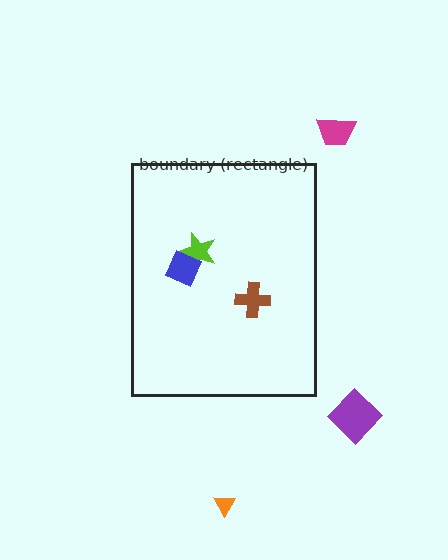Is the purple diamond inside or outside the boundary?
Outside.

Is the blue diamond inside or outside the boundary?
Inside.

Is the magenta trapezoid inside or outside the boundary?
Outside.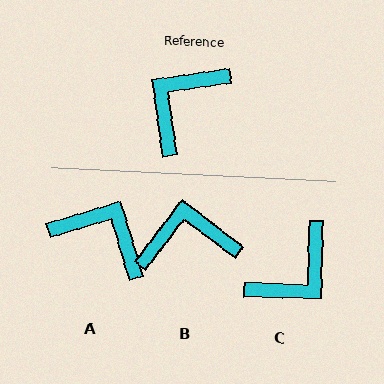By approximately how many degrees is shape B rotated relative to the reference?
Approximately 45 degrees clockwise.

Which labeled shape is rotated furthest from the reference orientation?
C, about 171 degrees away.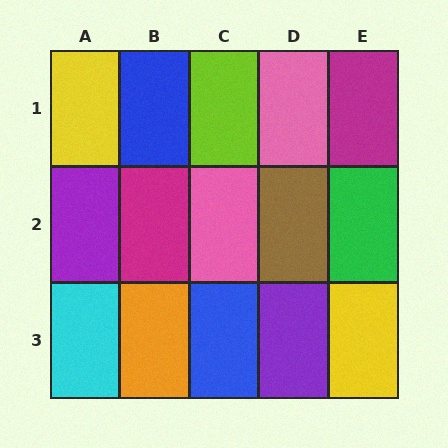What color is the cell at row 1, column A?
Yellow.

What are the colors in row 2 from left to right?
Purple, magenta, pink, brown, green.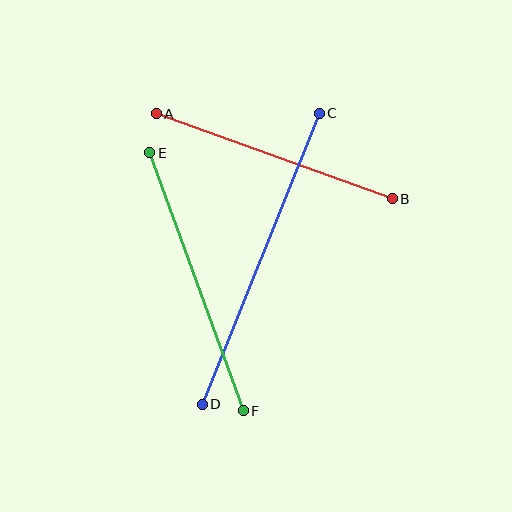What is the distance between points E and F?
The distance is approximately 274 pixels.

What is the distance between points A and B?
The distance is approximately 251 pixels.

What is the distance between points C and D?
The distance is approximately 314 pixels.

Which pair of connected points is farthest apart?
Points C and D are farthest apart.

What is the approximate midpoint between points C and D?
The midpoint is at approximately (261, 259) pixels.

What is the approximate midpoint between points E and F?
The midpoint is at approximately (197, 282) pixels.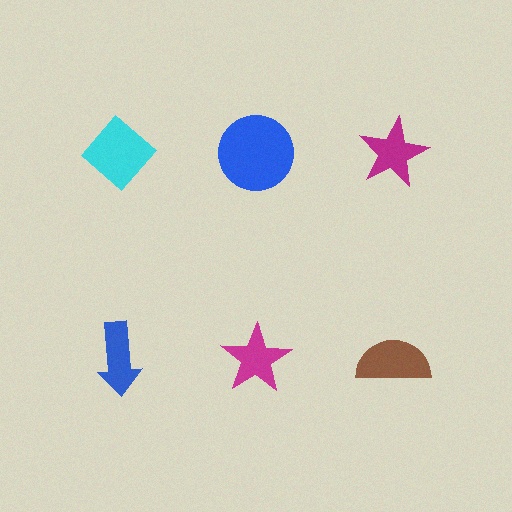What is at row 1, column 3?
A magenta star.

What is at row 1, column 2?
A blue circle.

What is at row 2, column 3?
A brown semicircle.